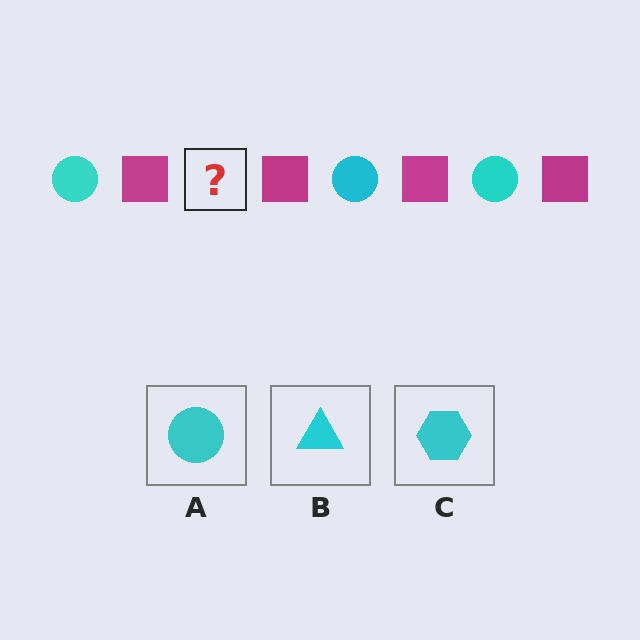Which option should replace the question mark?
Option A.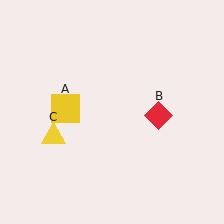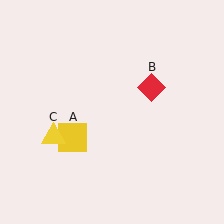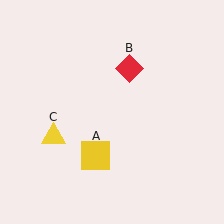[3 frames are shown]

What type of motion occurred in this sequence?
The yellow square (object A), red diamond (object B) rotated counterclockwise around the center of the scene.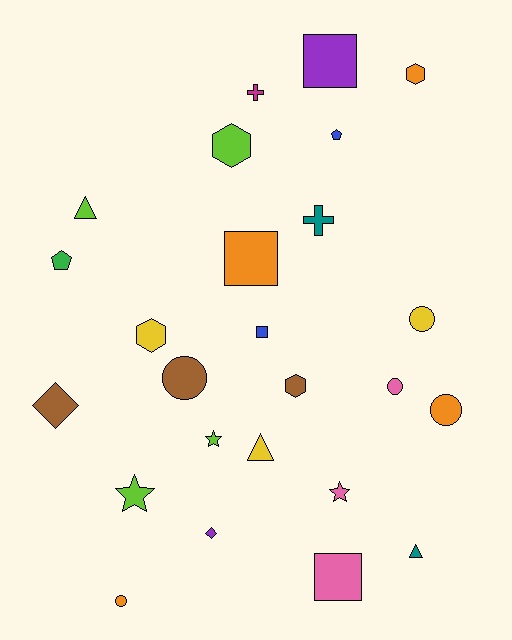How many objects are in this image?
There are 25 objects.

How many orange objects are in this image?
There are 4 orange objects.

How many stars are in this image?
There are 3 stars.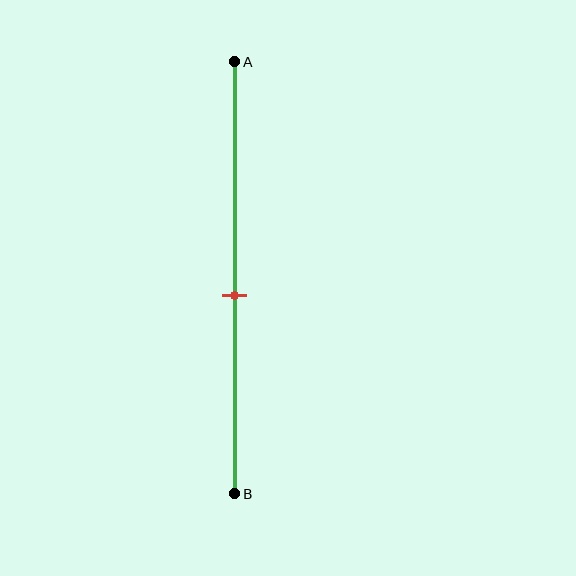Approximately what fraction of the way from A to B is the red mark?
The red mark is approximately 55% of the way from A to B.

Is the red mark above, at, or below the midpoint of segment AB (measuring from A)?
The red mark is below the midpoint of segment AB.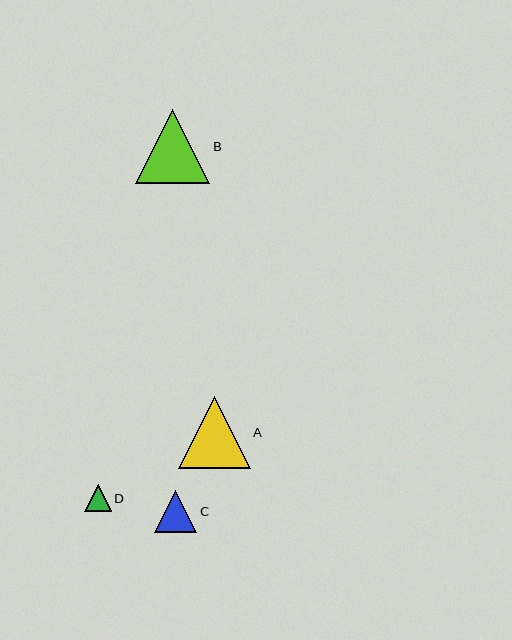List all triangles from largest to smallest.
From largest to smallest: B, A, C, D.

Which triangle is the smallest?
Triangle D is the smallest with a size of approximately 27 pixels.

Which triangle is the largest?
Triangle B is the largest with a size of approximately 74 pixels.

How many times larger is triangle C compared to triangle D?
Triangle C is approximately 1.6 times the size of triangle D.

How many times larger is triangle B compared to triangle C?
Triangle B is approximately 1.8 times the size of triangle C.